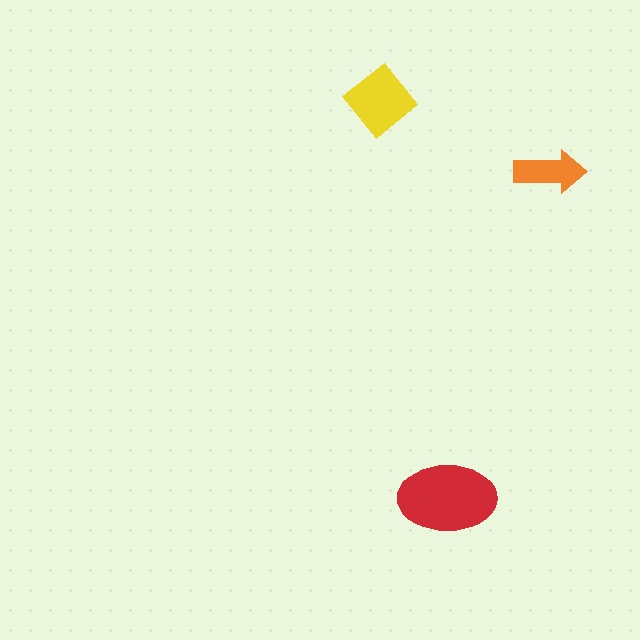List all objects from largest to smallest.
The red ellipse, the yellow diamond, the orange arrow.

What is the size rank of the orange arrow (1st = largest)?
3rd.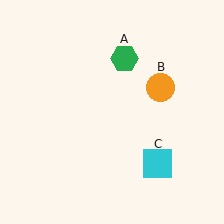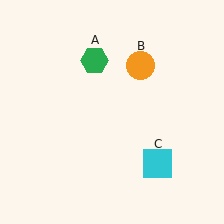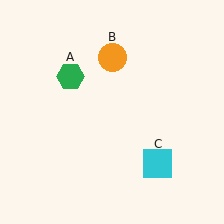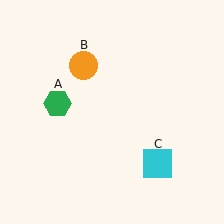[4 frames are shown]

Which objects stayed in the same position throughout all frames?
Cyan square (object C) remained stationary.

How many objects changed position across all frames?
2 objects changed position: green hexagon (object A), orange circle (object B).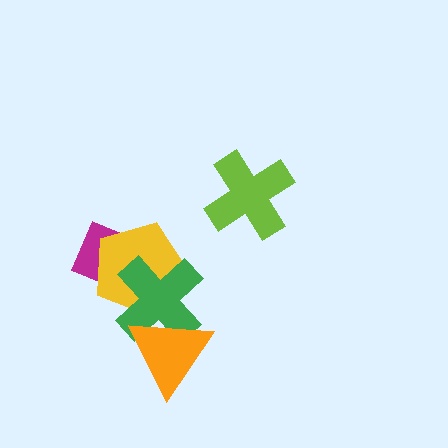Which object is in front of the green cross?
The orange triangle is in front of the green cross.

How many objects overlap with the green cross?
2 objects overlap with the green cross.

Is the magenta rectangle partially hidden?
Yes, it is partially covered by another shape.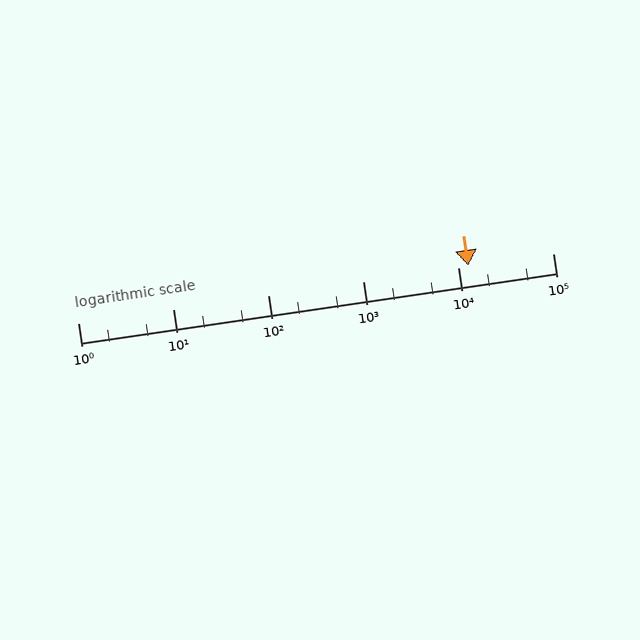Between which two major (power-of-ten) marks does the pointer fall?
The pointer is between 10000 and 100000.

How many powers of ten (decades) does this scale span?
The scale spans 5 decades, from 1 to 100000.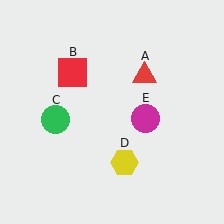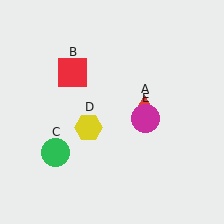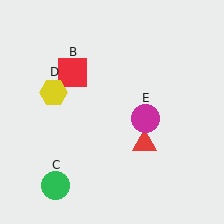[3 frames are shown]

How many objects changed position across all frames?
3 objects changed position: red triangle (object A), green circle (object C), yellow hexagon (object D).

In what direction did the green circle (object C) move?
The green circle (object C) moved down.